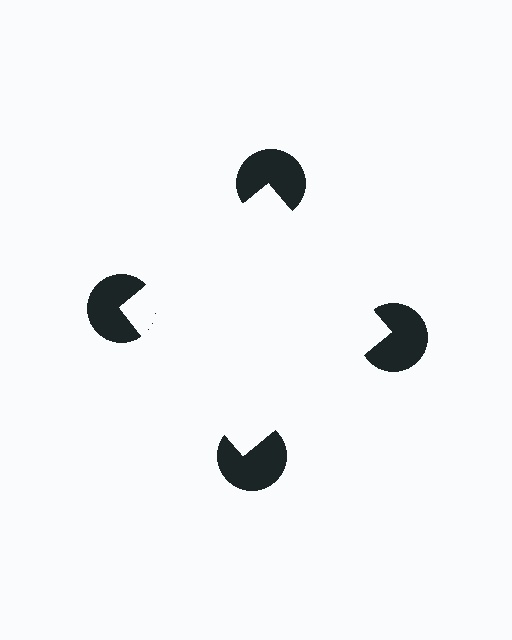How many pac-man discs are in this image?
There are 4 — one at each vertex of the illusory square.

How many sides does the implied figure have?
4 sides.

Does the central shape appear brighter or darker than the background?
It typically appears slightly brighter than the background, even though no actual brightness change is drawn.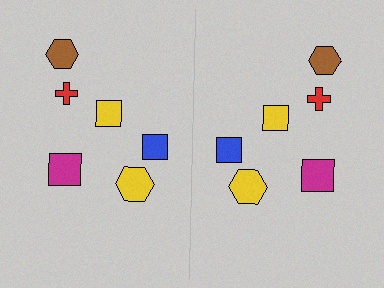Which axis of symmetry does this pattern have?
The pattern has a vertical axis of symmetry running through the center of the image.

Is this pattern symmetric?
Yes, this pattern has bilateral (reflection) symmetry.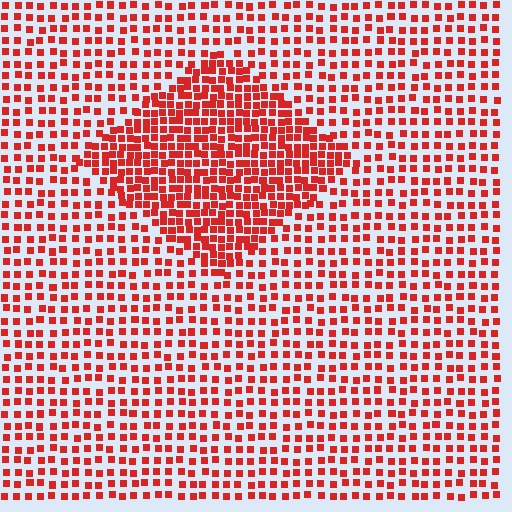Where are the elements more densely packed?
The elements are more densely packed inside the diamond boundary.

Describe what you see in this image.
The image contains small red elements arranged at two different densities. A diamond-shaped region is visible where the elements are more densely packed than the surrounding area.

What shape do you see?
I see a diamond.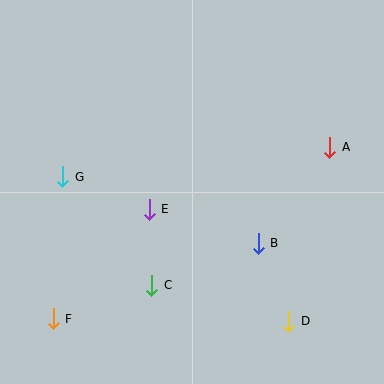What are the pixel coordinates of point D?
Point D is at (289, 321).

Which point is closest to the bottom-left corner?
Point F is closest to the bottom-left corner.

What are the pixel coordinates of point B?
Point B is at (258, 243).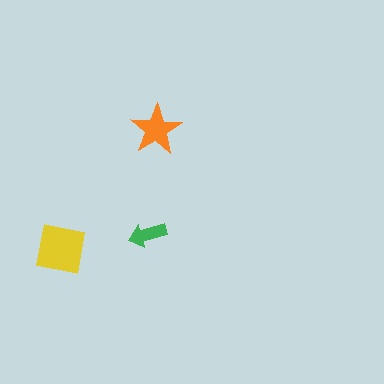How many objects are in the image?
There are 3 objects in the image.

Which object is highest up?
The orange star is topmost.